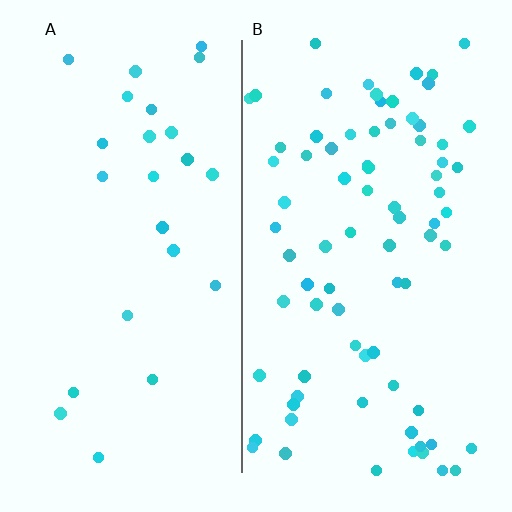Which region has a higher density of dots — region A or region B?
B (the right).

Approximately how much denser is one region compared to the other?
Approximately 3.1× — region B over region A.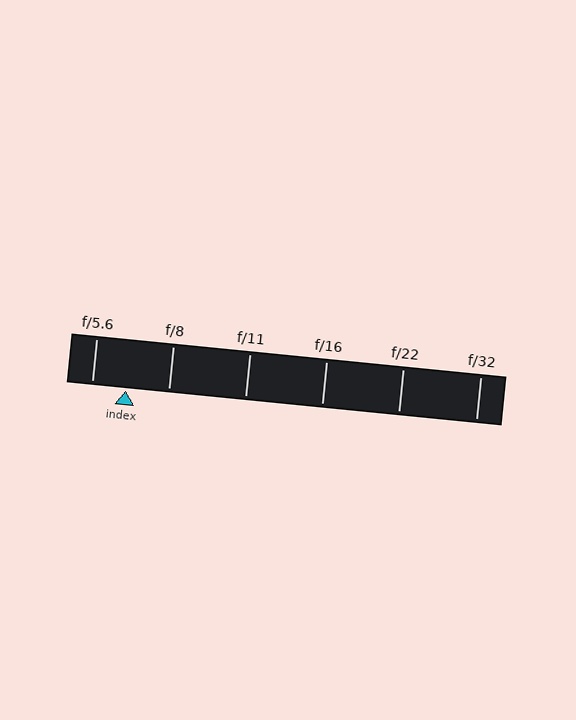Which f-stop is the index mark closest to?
The index mark is closest to f/5.6.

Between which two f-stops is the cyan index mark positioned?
The index mark is between f/5.6 and f/8.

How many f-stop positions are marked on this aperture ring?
There are 6 f-stop positions marked.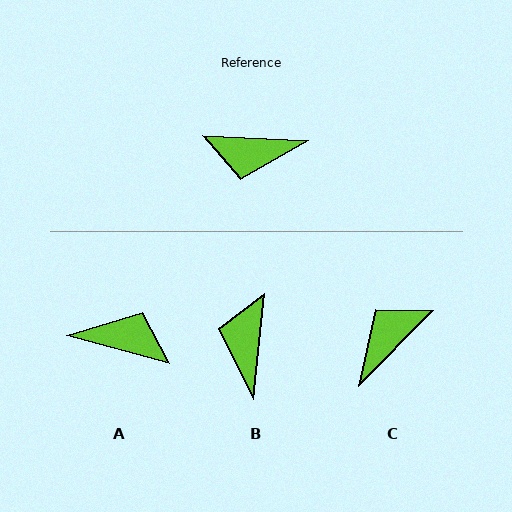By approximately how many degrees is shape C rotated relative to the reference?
Approximately 132 degrees clockwise.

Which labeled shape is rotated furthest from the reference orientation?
A, about 167 degrees away.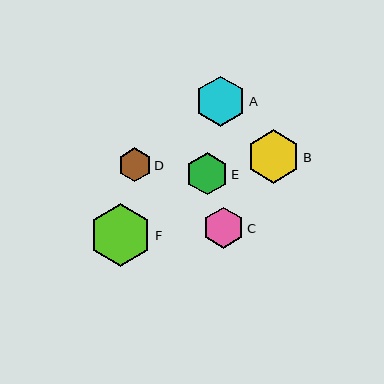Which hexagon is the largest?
Hexagon F is the largest with a size of approximately 62 pixels.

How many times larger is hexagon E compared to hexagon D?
Hexagon E is approximately 1.3 times the size of hexagon D.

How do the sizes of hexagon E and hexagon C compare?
Hexagon E and hexagon C are approximately the same size.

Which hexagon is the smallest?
Hexagon D is the smallest with a size of approximately 34 pixels.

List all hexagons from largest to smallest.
From largest to smallest: F, B, A, E, C, D.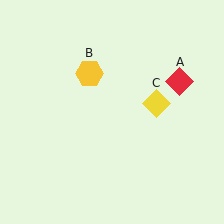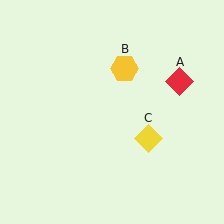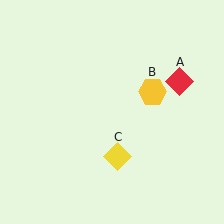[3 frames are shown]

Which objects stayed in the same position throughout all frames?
Red diamond (object A) remained stationary.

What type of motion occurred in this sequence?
The yellow hexagon (object B), yellow diamond (object C) rotated clockwise around the center of the scene.